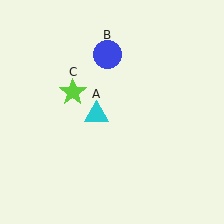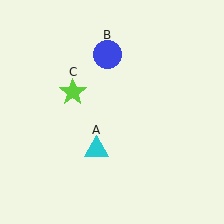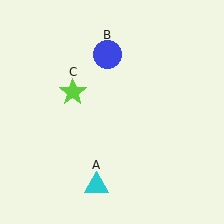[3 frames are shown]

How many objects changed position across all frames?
1 object changed position: cyan triangle (object A).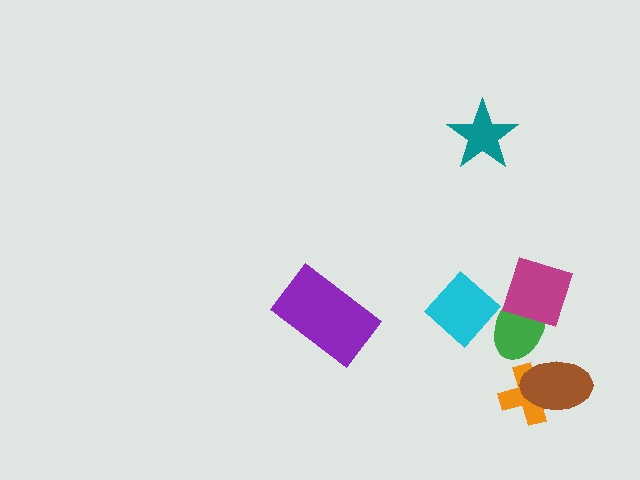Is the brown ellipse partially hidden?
No, no other shape covers it.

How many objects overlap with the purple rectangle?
0 objects overlap with the purple rectangle.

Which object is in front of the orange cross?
The brown ellipse is in front of the orange cross.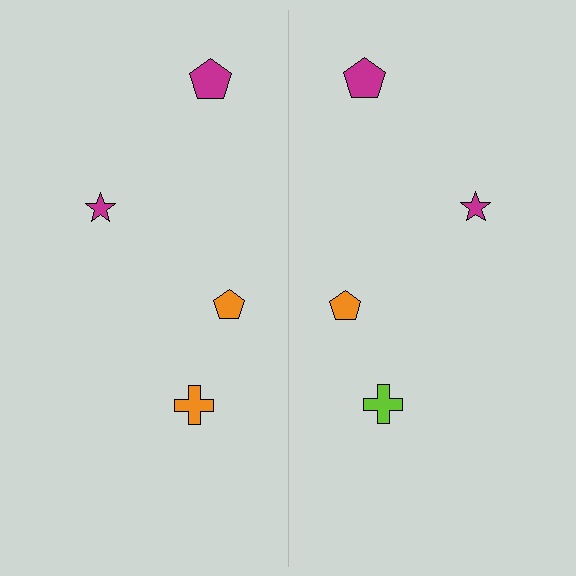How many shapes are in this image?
There are 8 shapes in this image.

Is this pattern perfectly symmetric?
No, the pattern is not perfectly symmetric. The lime cross on the right side breaks the symmetry — its mirror counterpart is orange.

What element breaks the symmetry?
The lime cross on the right side breaks the symmetry — its mirror counterpart is orange.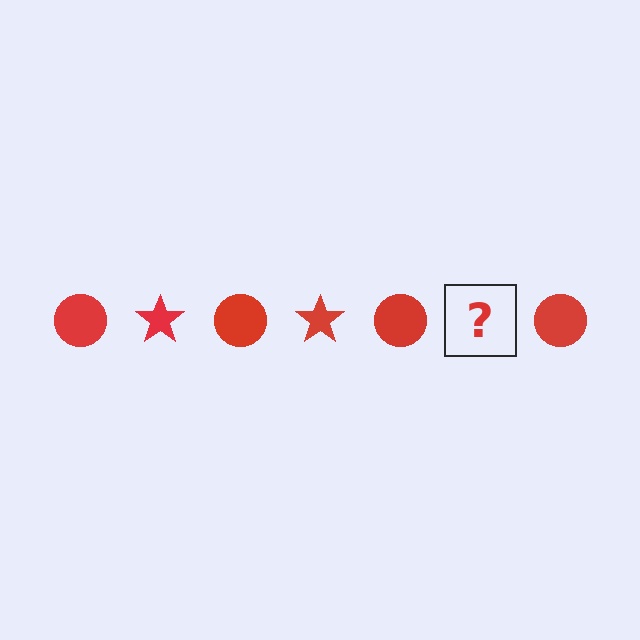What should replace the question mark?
The question mark should be replaced with a red star.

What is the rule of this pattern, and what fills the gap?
The rule is that the pattern cycles through circle, star shapes in red. The gap should be filled with a red star.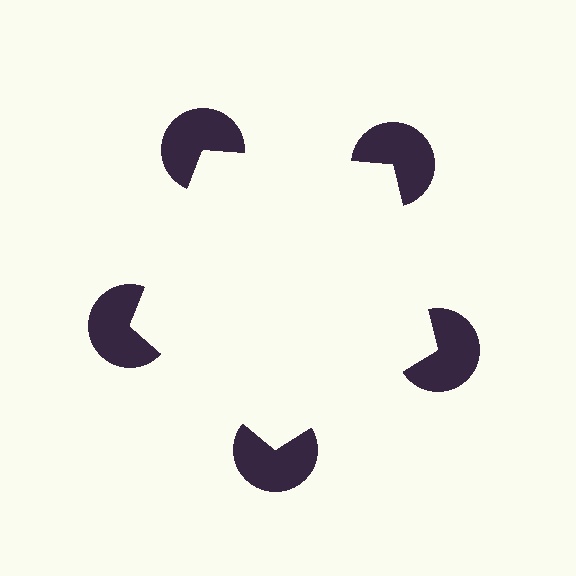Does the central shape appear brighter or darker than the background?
It typically appears slightly brighter than the background, even though no actual brightness change is drawn.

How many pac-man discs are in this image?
There are 5 — one at each vertex of the illusory pentagon.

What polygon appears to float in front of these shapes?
An illusory pentagon — its edges are inferred from the aligned wedge cuts in the pac-man discs, not physically drawn.